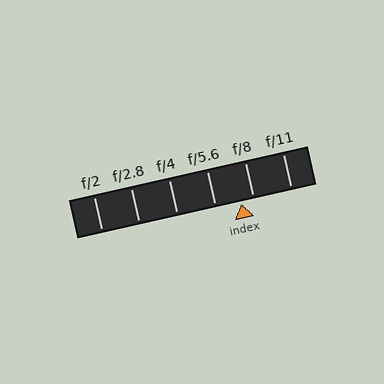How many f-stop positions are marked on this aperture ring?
There are 6 f-stop positions marked.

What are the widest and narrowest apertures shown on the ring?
The widest aperture shown is f/2 and the narrowest is f/11.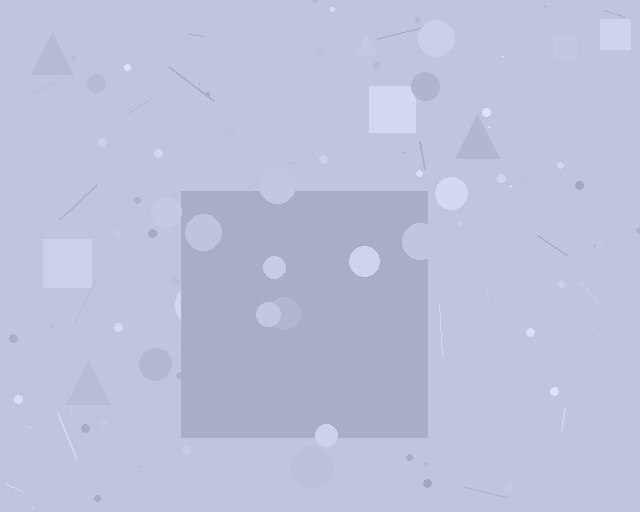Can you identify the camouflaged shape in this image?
The camouflaged shape is a square.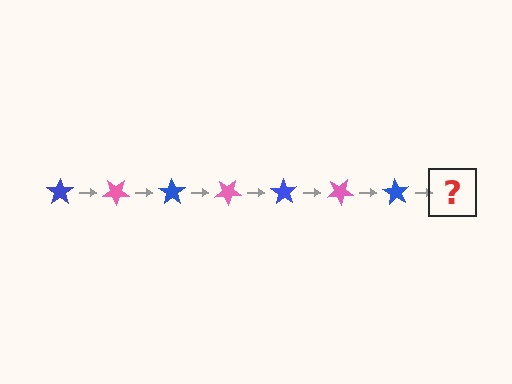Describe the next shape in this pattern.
It should be a pink star, rotated 245 degrees from the start.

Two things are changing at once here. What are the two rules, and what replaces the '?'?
The two rules are that it rotates 35 degrees each step and the color cycles through blue and pink. The '?' should be a pink star, rotated 245 degrees from the start.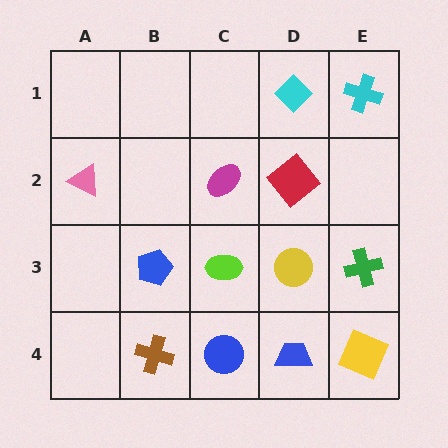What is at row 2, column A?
A pink triangle.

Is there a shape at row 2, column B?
No, that cell is empty.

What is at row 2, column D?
A red diamond.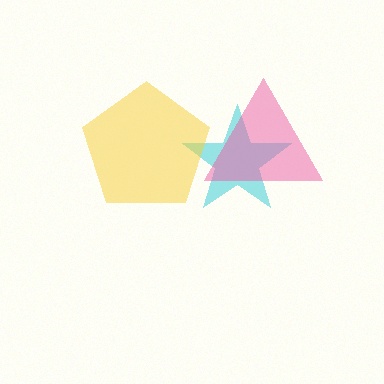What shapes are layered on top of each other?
The layered shapes are: a cyan star, a yellow pentagon, a pink triangle.